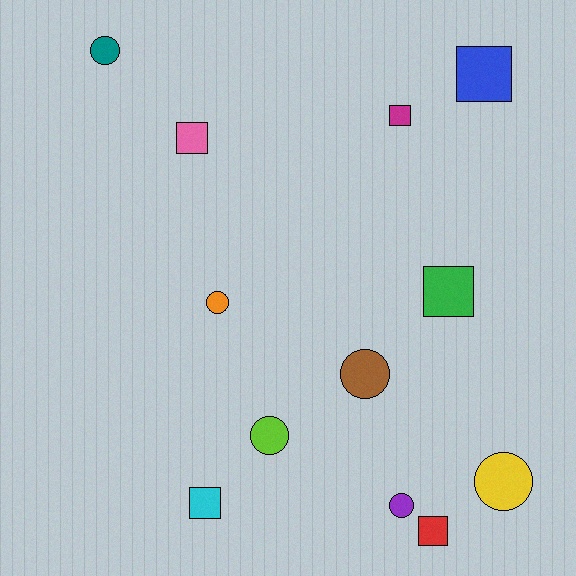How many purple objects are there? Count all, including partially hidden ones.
There is 1 purple object.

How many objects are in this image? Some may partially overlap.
There are 12 objects.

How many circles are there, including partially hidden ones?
There are 6 circles.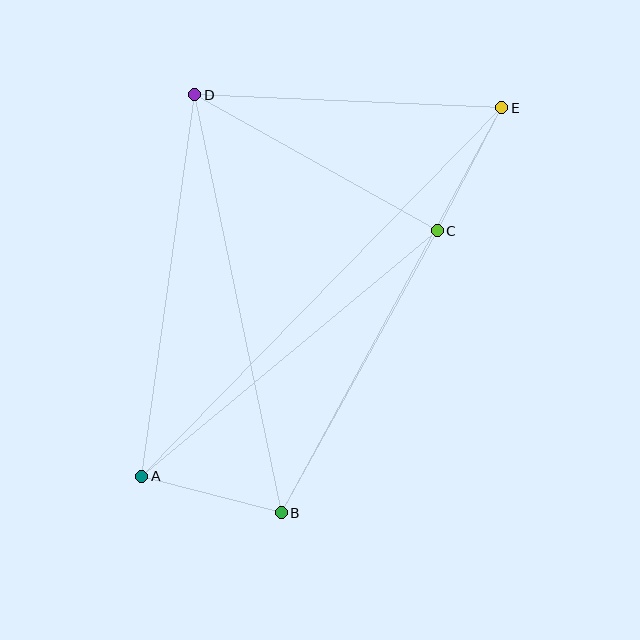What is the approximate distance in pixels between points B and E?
The distance between B and E is approximately 461 pixels.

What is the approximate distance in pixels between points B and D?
The distance between B and D is approximately 427 pixels.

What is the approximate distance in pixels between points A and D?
The distance between A and D is approximately 385 pixels.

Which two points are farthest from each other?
Points A and E are farthest from each other.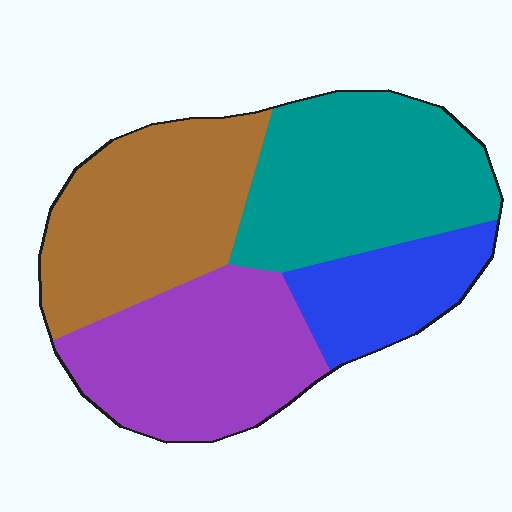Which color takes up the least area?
Blue, at roughly 15%.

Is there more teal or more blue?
Teal.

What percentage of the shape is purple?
Purple takes up between a quarter and a half of the shape.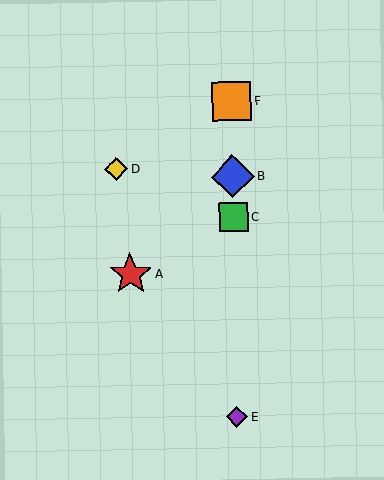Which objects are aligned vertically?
Objects B, C, E, F are aligned vertically.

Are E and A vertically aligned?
No, E is at x≈237 and A is at x≈131.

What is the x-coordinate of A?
Object A is at x≈131.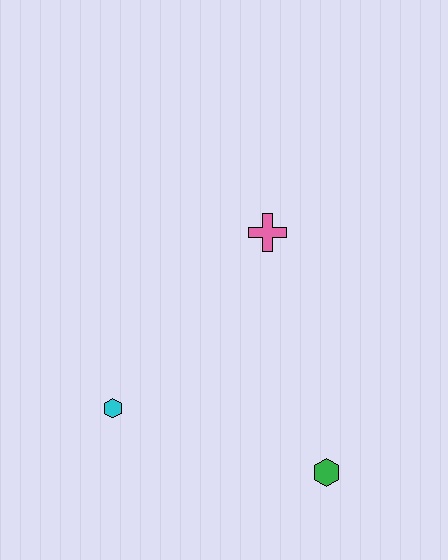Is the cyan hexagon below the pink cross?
Yes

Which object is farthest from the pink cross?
The green hexagon is farthest from the pink cross.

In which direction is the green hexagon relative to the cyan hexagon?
The green hexagon is to the right of the cyan hexagon.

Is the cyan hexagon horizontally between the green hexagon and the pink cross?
No